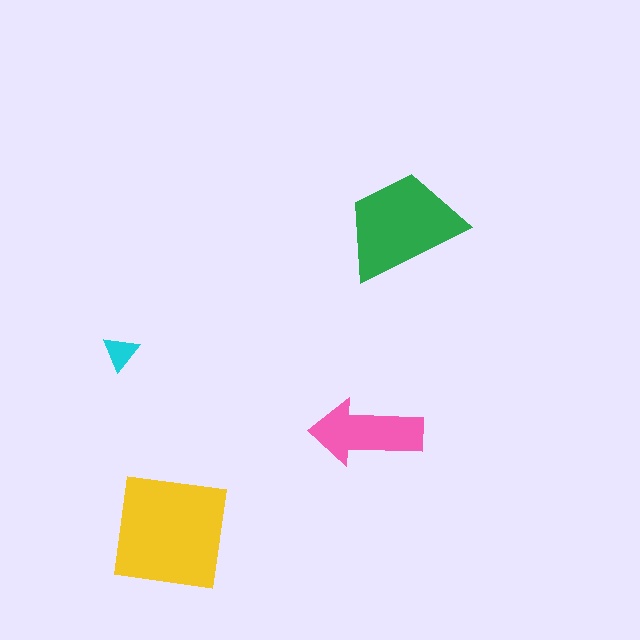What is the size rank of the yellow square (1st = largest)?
1st.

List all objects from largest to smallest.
The yellow square, the green trapezoid, the pink arrow, the cyan triangle.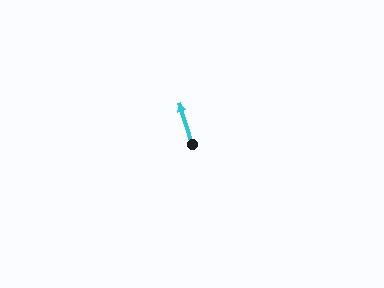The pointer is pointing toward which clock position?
Roughly 11 o'clock.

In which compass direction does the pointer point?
North.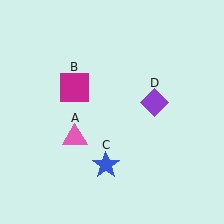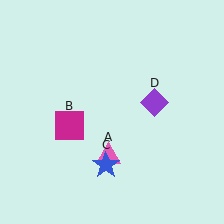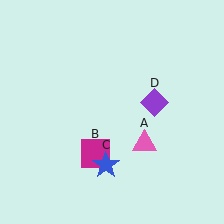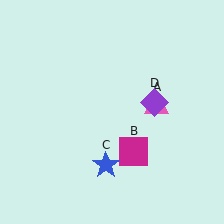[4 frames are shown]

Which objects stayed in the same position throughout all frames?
Blue star (object C) and purple diamond (object D) remained stationary.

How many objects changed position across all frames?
2 objects changed position: pink triangle (object A), magenta square (object B).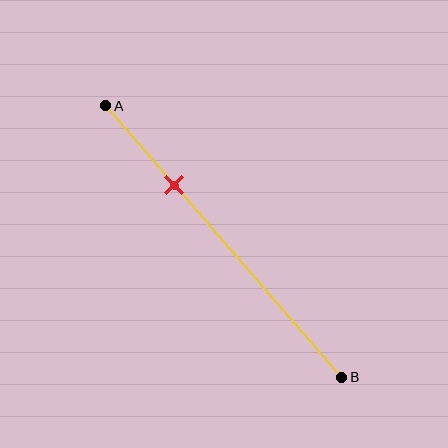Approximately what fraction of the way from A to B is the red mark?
The red mark is approximately 30% of the way from A to B.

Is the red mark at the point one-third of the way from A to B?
No, the mark is at about 30% from A, not at the 33% one-third point.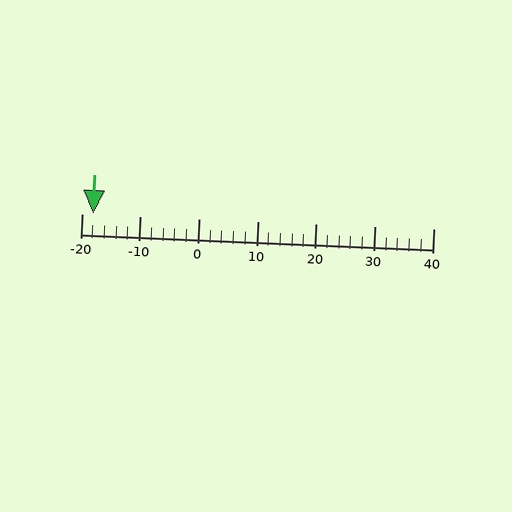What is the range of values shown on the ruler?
The ruler shows values from -20 to 40.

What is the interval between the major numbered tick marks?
The major tick marks are spaced 10 units apart.